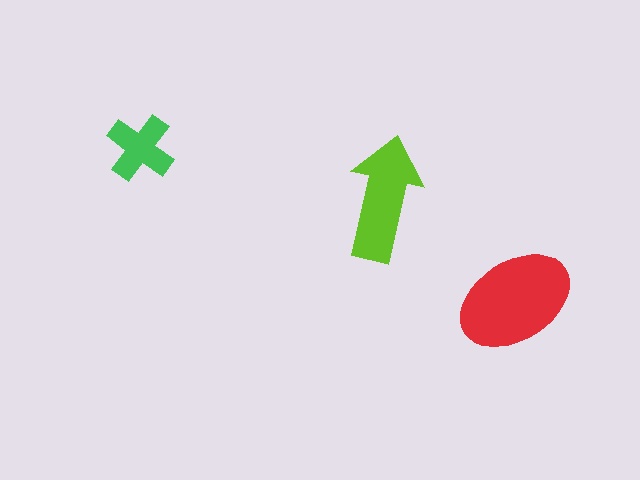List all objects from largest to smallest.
The red ellipse, the lime arrow, the green cross.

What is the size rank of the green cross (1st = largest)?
3rd.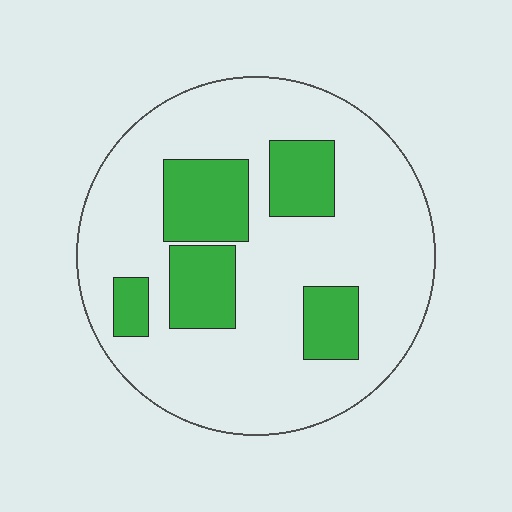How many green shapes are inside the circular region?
5.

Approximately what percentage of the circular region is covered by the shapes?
Approximately 25%.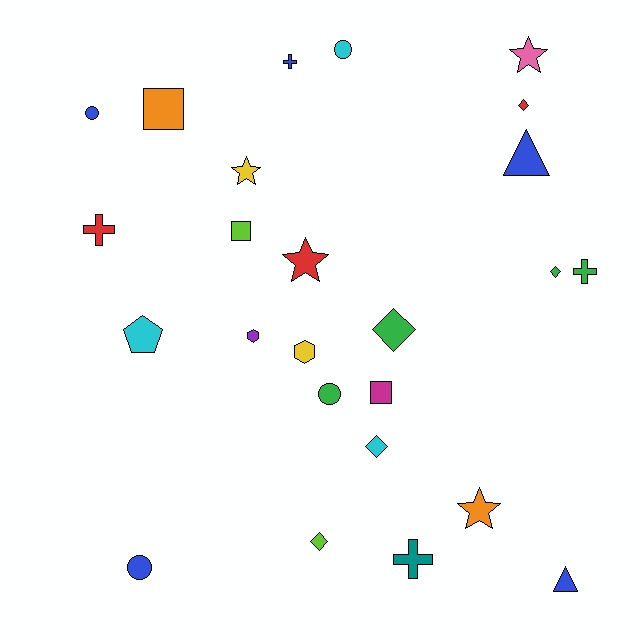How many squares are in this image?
There are 3 squares.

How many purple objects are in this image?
There is 1 purple object.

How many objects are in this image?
There are 25 objects.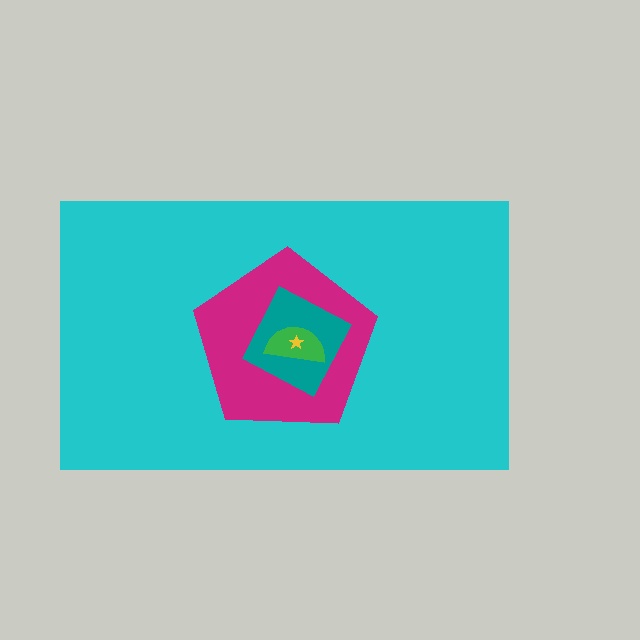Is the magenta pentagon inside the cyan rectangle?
Yes.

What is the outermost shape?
The cyan rectangle.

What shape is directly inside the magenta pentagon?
The teal square.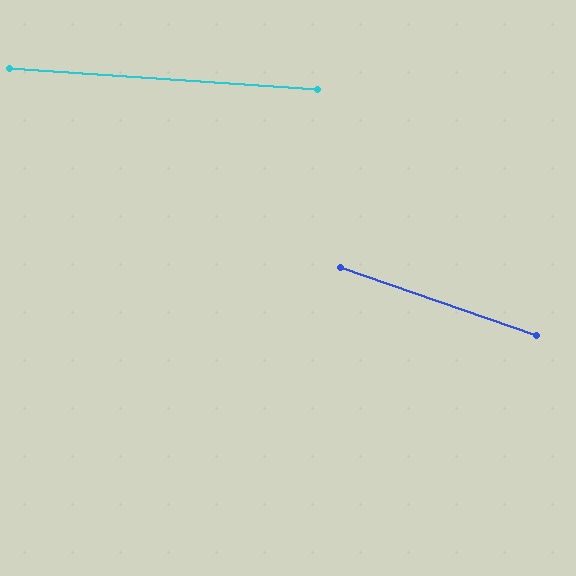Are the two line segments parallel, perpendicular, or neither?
Neither parallel nor perpendicular — they differ by about 15°.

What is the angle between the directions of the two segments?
Approximately 15 degrees.